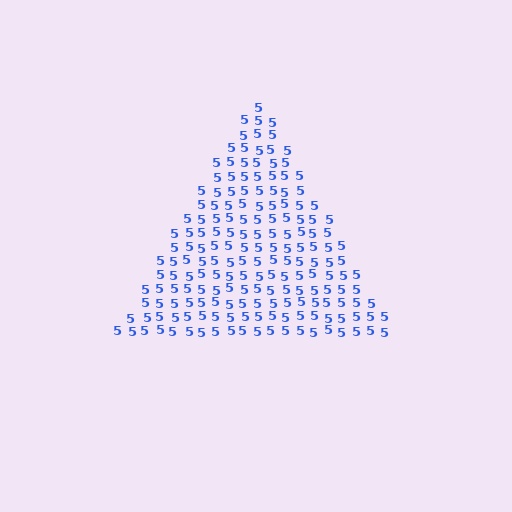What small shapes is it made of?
It is made of small digit 5's.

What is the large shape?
The large shape is a triangle.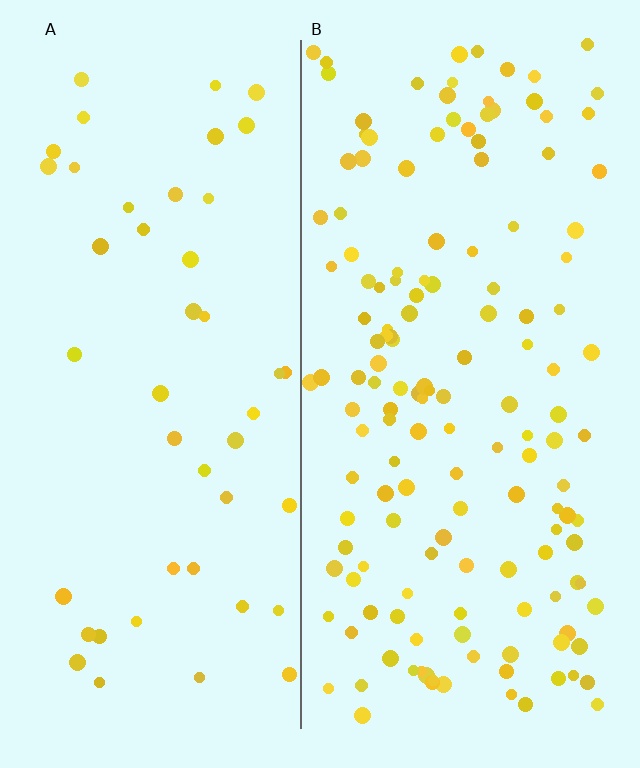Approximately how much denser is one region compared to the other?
Approximately 3.2× — region B over region A.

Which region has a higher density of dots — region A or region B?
B (the right).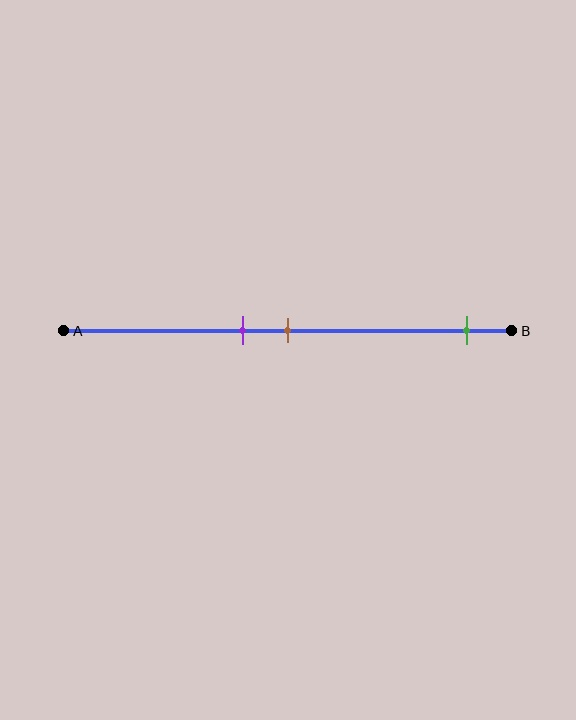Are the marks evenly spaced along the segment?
No, the marks are not evenly spaced.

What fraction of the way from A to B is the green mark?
The green mark is approximately 90% (0.9) of the way from A to B.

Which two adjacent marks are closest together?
The purple and brown marks are the closest adjacent pair.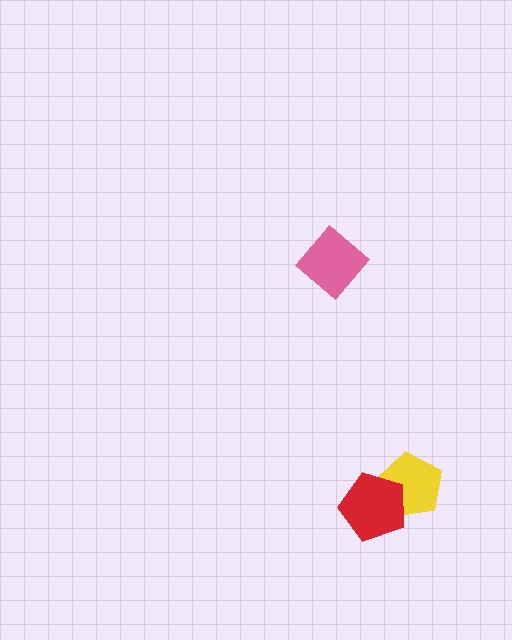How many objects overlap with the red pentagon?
1 object overlaps with the red pentagon.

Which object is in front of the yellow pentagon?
The red pentagon is in front of the yellow pentagon.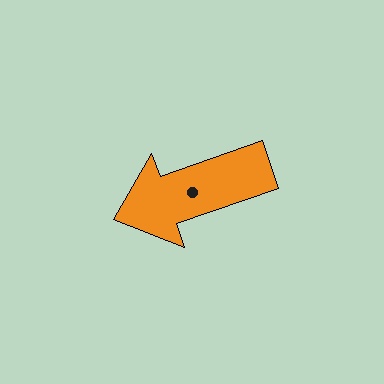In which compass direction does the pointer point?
West.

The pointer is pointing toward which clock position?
Roughly 8 o'clock.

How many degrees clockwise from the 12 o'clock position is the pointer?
Approximately 251 degrees.